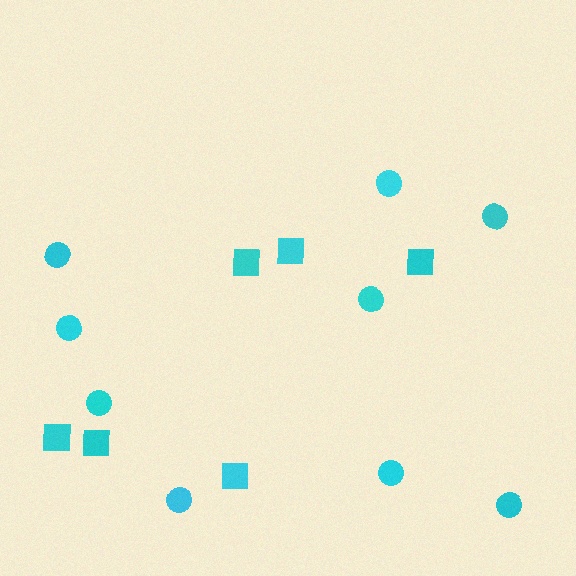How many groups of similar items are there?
There are 2 groups: one group of circles (9) and one group of squares (6).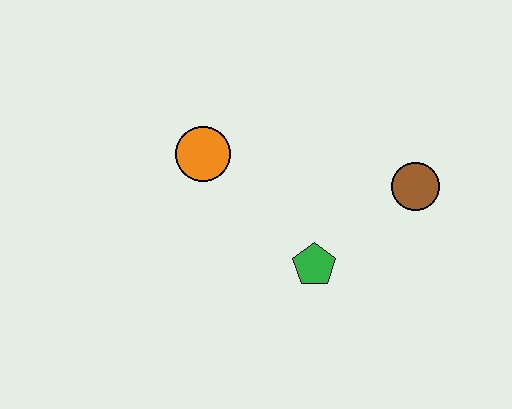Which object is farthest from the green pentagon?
The orange circle is farthest from the green pentagon.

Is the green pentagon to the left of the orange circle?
No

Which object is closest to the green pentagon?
The brown circle is closest to the green pentagon.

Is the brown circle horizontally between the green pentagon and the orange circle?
No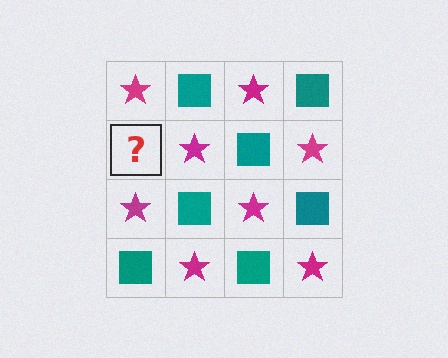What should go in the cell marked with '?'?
The missing cell should contain a teal square.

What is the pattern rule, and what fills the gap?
The rule is that it alternates magenta star and teal square in a checkerboard pattern. The gap should be filled with a teal square.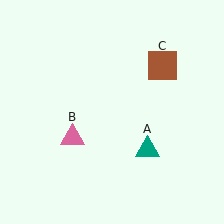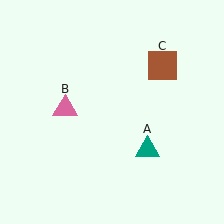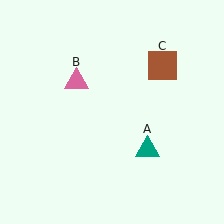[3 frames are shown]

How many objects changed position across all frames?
1 object changed position: pink triangle (object B).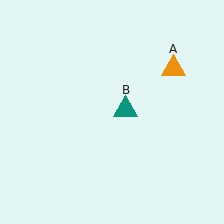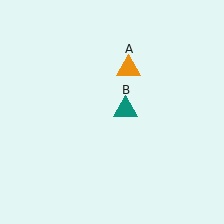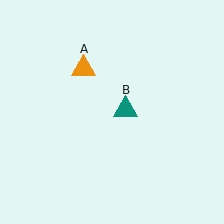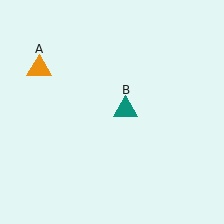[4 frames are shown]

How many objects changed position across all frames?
1 object changed position: orange triangle (object A).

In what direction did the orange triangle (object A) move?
The orange triangle (object A) moved left.